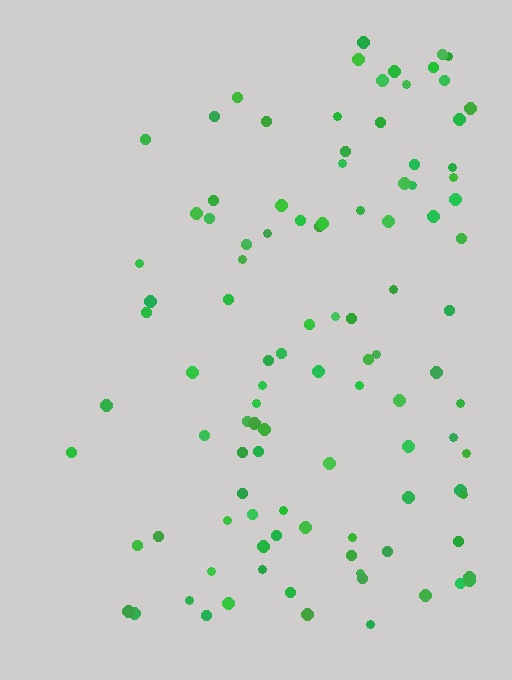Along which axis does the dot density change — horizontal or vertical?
Horizontal.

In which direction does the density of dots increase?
From left to right, with the right side densest.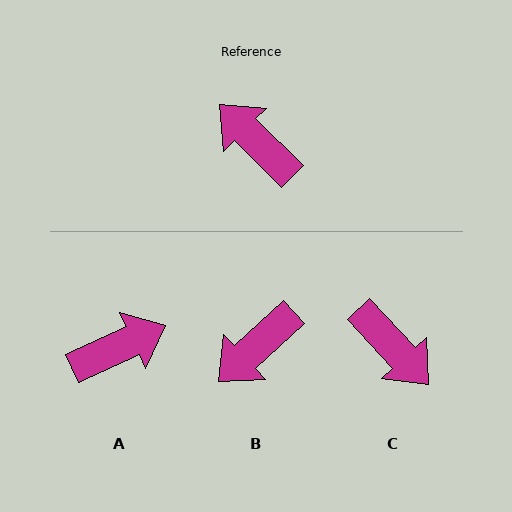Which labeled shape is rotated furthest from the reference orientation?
C, about 178 degrees away.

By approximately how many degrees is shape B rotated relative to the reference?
Approximately 88 degrees counter-clockwise.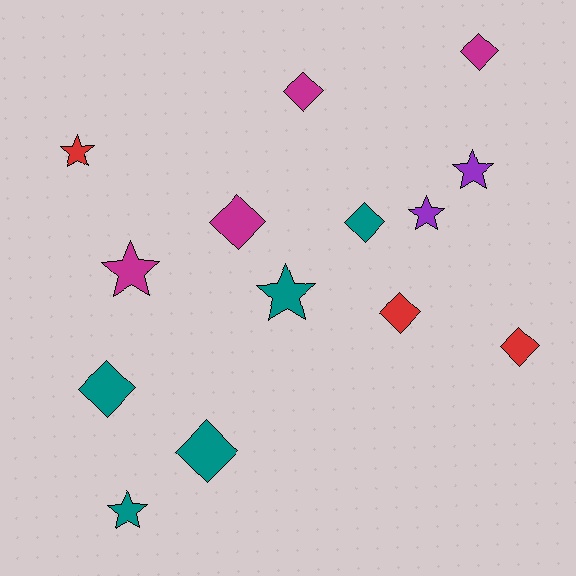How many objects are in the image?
There are 14 objects.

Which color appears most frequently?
Teal, with 5 objects.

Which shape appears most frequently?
Diamond, with 8 objects.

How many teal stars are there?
There are 2 teal stars.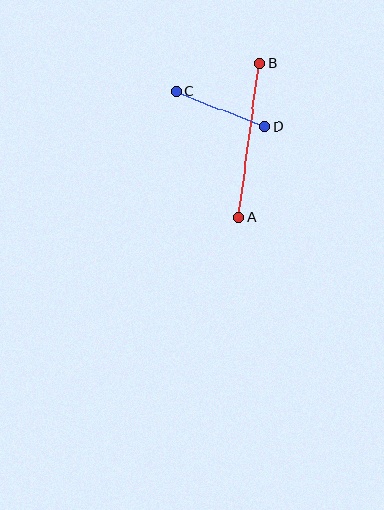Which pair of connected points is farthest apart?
Points A and B are farthest apart.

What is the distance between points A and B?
The distance is approximately 156 pixels.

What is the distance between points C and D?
The distance is approximately 95 pixels.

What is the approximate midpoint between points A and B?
The midpoint is at approximately (249, 140) pixels.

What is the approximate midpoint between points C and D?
The midpoint is at approximately (220, 109) pixels.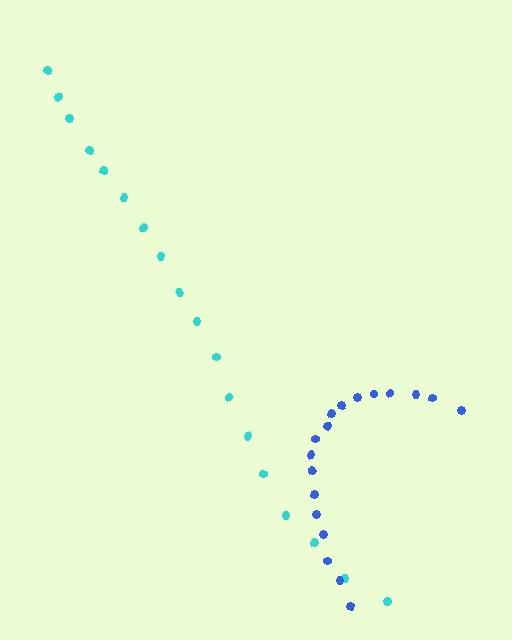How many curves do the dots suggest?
There are 2 distinct paths.